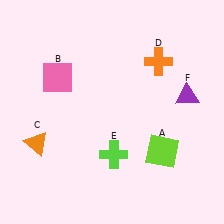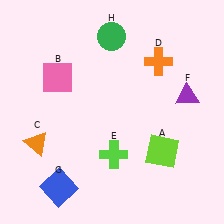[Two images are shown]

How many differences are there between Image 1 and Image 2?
There are 2 differences between the two images.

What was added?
A blue square (G), a green circle (H) were added in Image 2.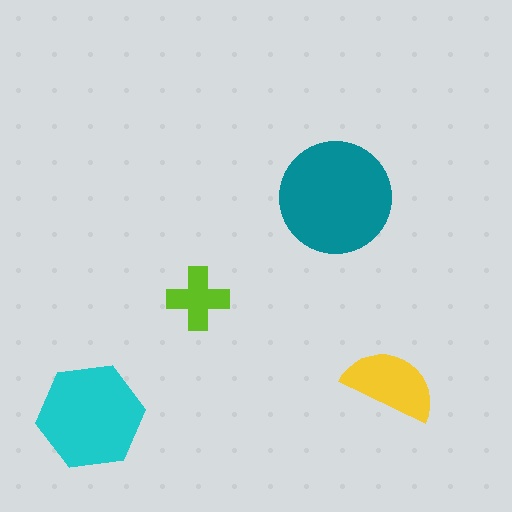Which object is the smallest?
The lime cross.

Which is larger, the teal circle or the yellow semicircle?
The teal circle.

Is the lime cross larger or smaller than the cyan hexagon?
Smaller.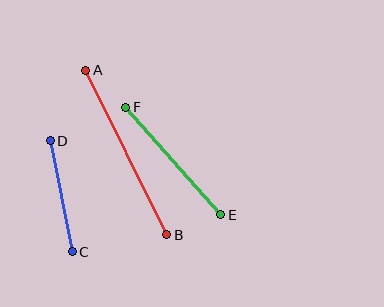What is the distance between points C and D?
The distance is approximately 113 pixels.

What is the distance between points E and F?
The distance is approximately 143 pixels.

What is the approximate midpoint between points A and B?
The midpoint is at approximately (126, 153) pixels.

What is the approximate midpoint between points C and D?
The midpoint is at approximately (61, 196) pixels.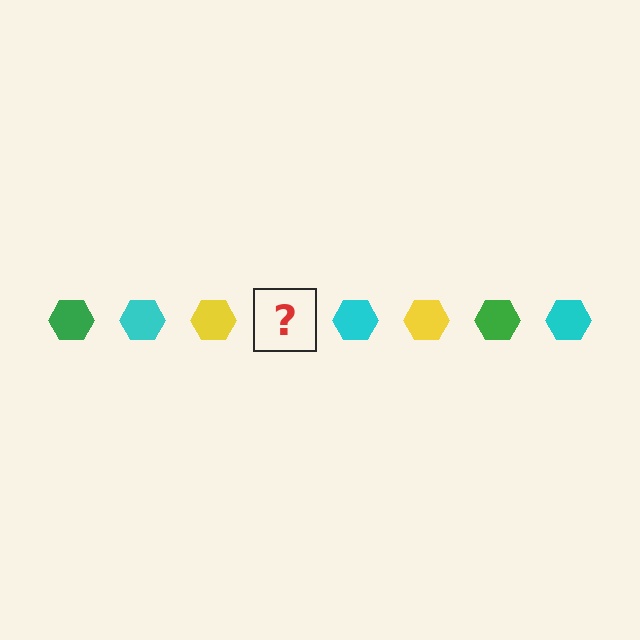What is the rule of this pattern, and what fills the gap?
The rule is that the pattern cycles through green, cyan, yellow hexagons. The gap should be filled with a green hexagon.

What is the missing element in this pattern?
The missing element is a green hexagon.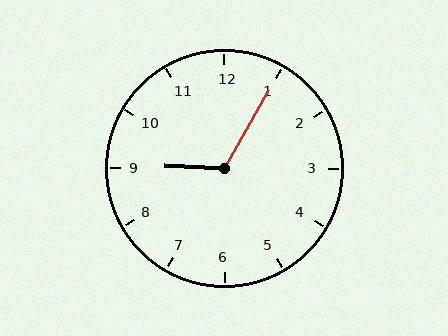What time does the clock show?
9:05.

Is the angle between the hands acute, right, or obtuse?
It is obtuse.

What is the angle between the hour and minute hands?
Approximately 118 degrees.